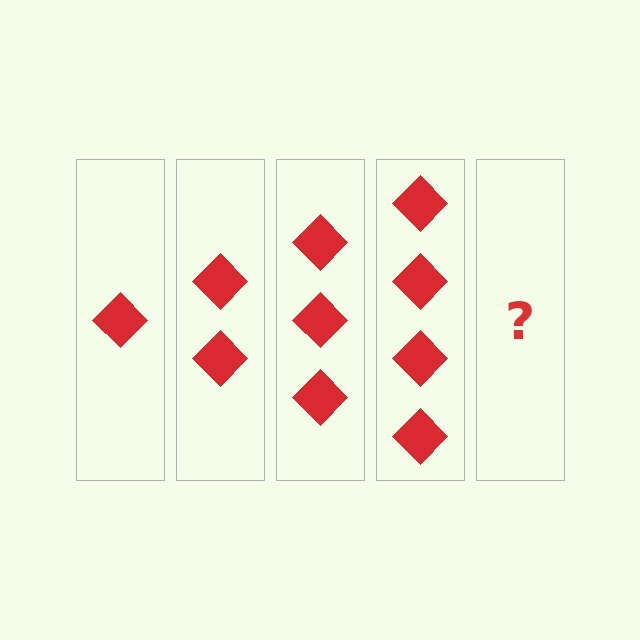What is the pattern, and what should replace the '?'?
The pattern is that each step adds one more diamond. The '?' should be 5 diamonds.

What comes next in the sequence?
The next element should be 5 diamonds.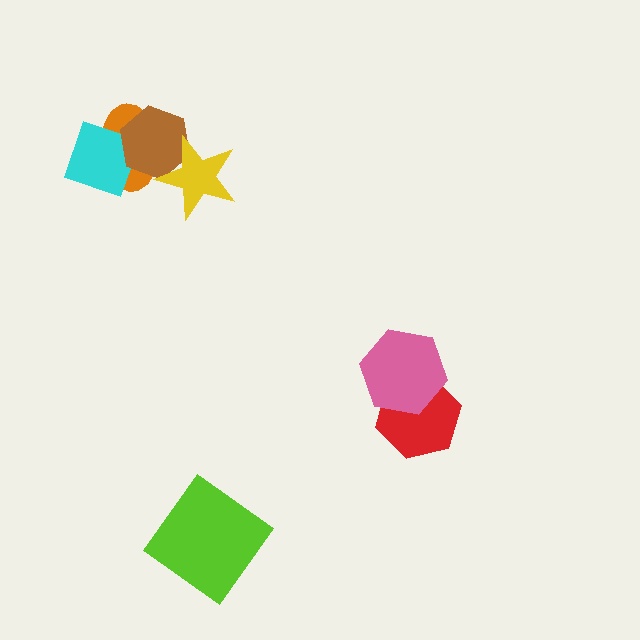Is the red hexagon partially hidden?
Yes, it is partially covered by another shape.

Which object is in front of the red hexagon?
The pink hexagon is in front of the red hexagon.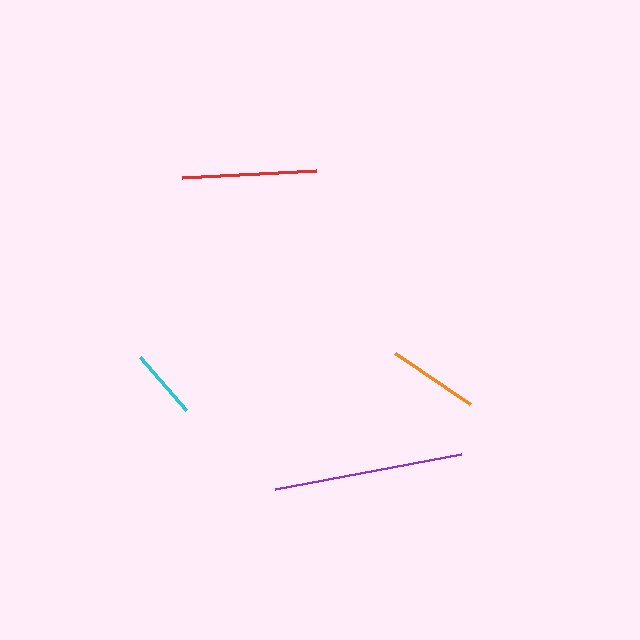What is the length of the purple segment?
The purple segment is approximately 189 pixels long.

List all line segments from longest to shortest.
From longest to shortest: purple, red, orange, cyan.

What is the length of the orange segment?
The orange segment is approximately 91 pixels long.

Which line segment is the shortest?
The cyan line is the shortest at approximately 70 pixels.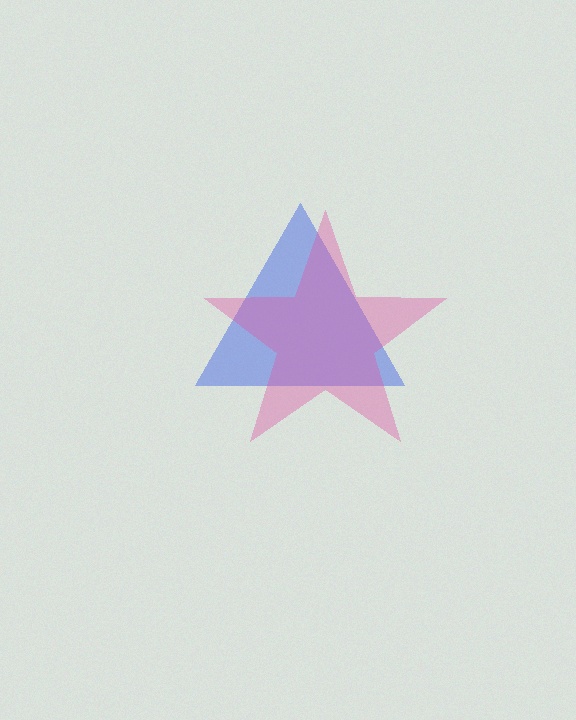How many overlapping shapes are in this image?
There are 2 overlapping shapes in the image.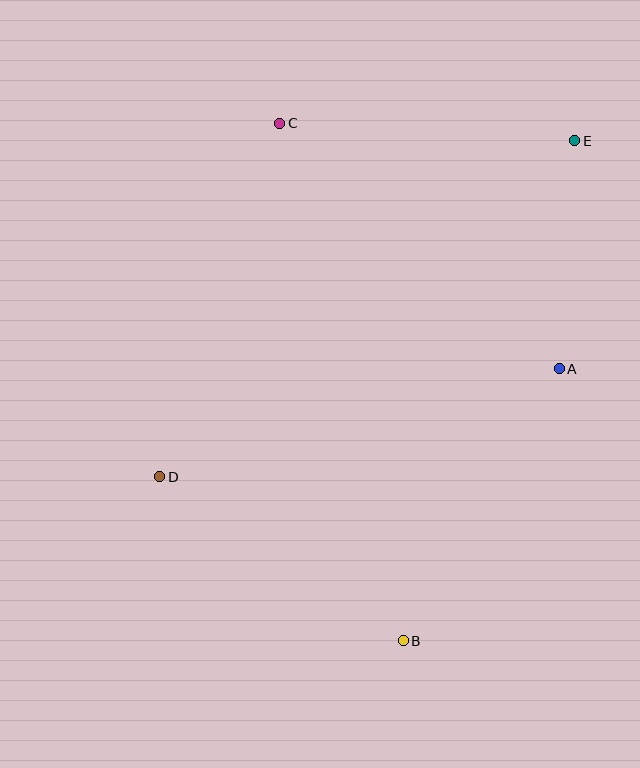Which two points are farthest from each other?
Points D and E are farthest from each other.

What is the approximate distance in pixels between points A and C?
The distance between A and C is approximately 372 pixels.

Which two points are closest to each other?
Points A and E are closest to each other.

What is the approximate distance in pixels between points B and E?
The distance between B and E is approximately 529 pixels.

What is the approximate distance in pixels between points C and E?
The distance between C and E is approximately 296 pixels.